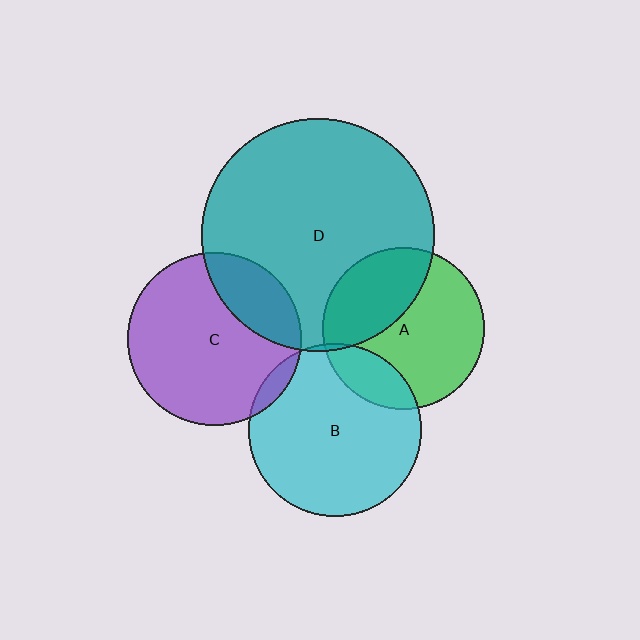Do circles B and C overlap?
Yes.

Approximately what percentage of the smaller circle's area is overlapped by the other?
Approximately 5%.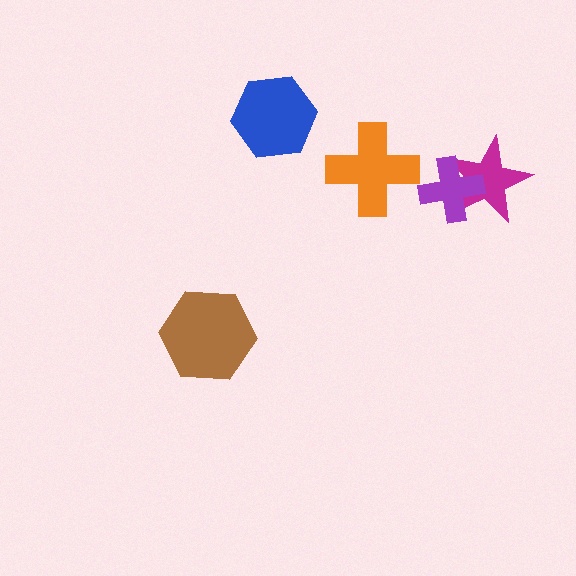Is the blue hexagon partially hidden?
No, no other shape covers it.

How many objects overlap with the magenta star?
1 object overlaps with the magenta star.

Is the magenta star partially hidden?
Yes, it is partially covered by another shape.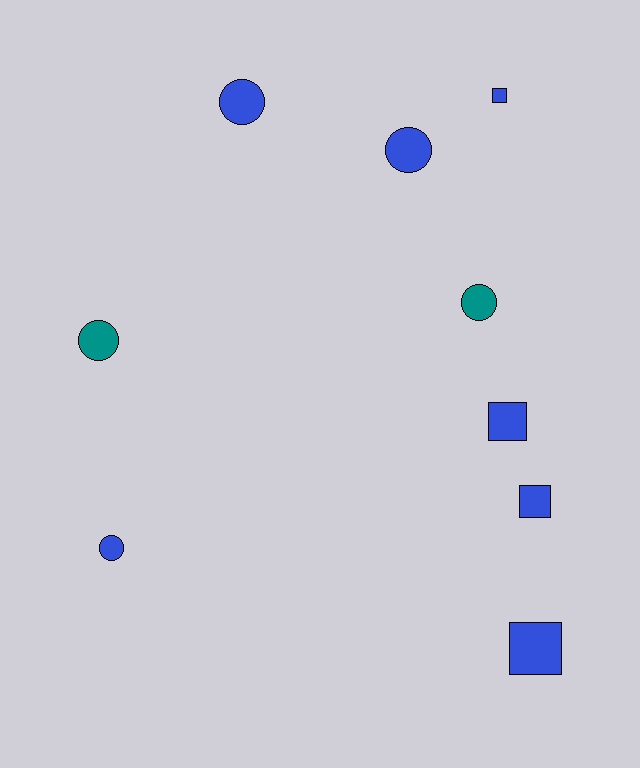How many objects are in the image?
There are 9 objects.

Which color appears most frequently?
Blue, with 7 objects.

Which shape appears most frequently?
Circle, with 5 objects.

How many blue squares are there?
There are 4 blue squares.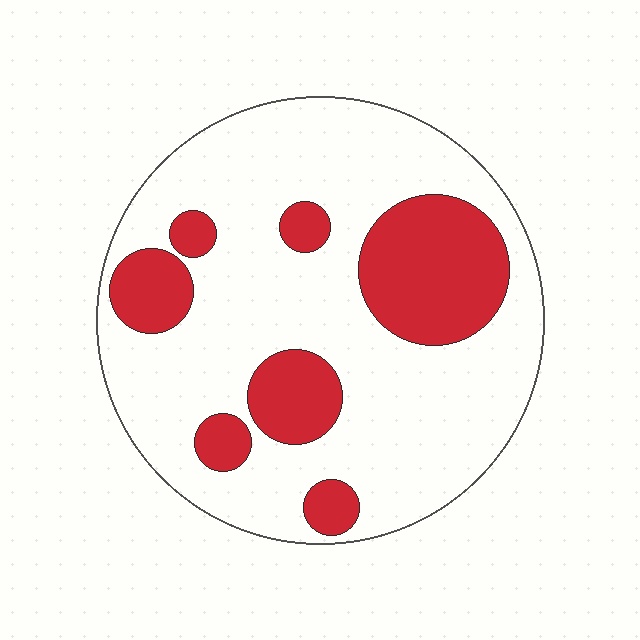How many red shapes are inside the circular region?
7.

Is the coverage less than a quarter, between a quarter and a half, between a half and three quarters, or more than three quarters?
Between a quarter and a half.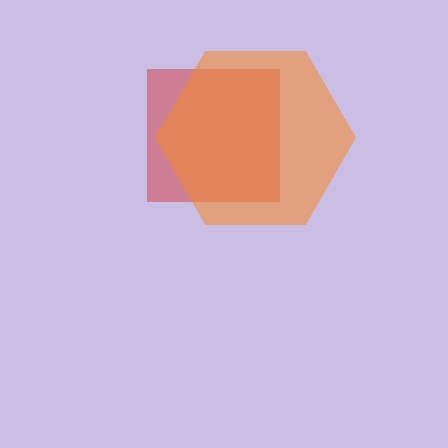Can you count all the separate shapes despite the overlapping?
Yes, there are 2 separate shapes.